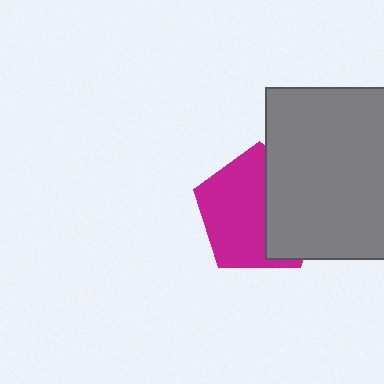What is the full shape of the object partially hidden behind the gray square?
The partially hidden object is a magenta pentagon.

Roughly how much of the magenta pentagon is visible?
About half of it is visible (roughly 59%).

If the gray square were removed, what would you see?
You would see the complete magenta pentagon.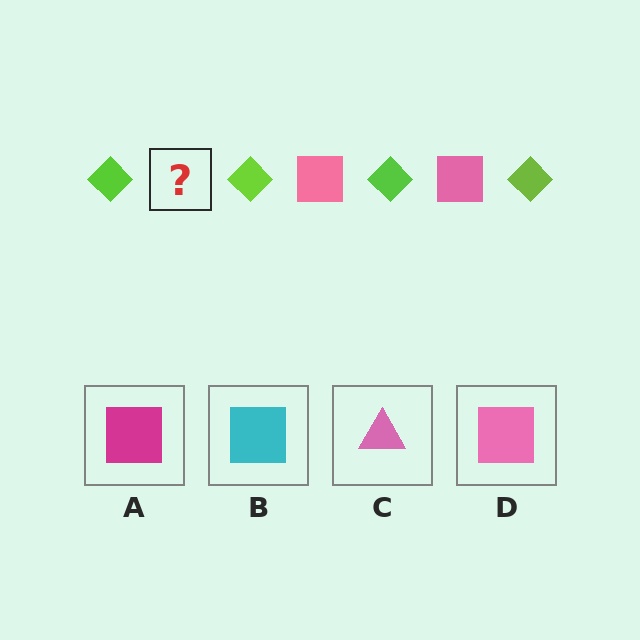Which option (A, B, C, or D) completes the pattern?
D.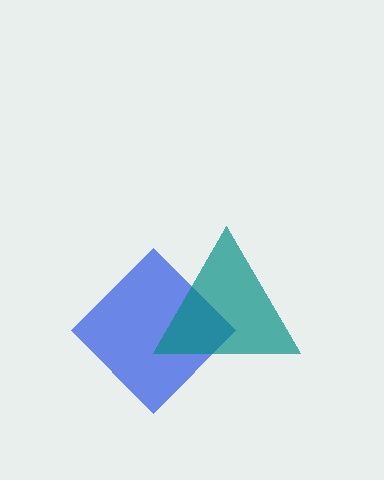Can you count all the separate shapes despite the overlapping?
Yes, there are 2 separate shapes.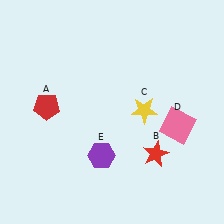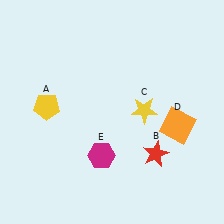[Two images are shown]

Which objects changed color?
A changed from red to yellow. D changed from pink to orange. E changed from purple to magenta.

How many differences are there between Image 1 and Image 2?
There are 3 differences between the two images.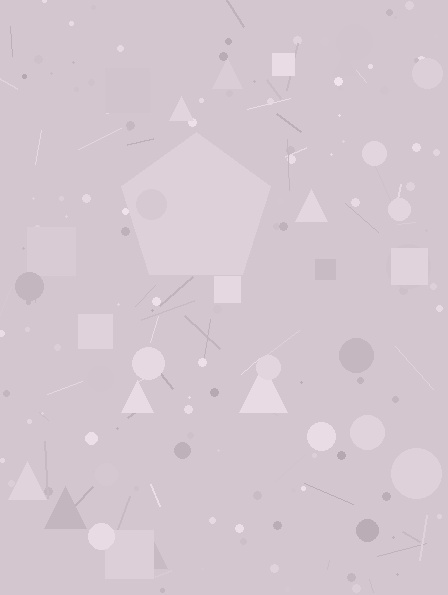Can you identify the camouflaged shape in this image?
The camouflaged shape is a pentagon.